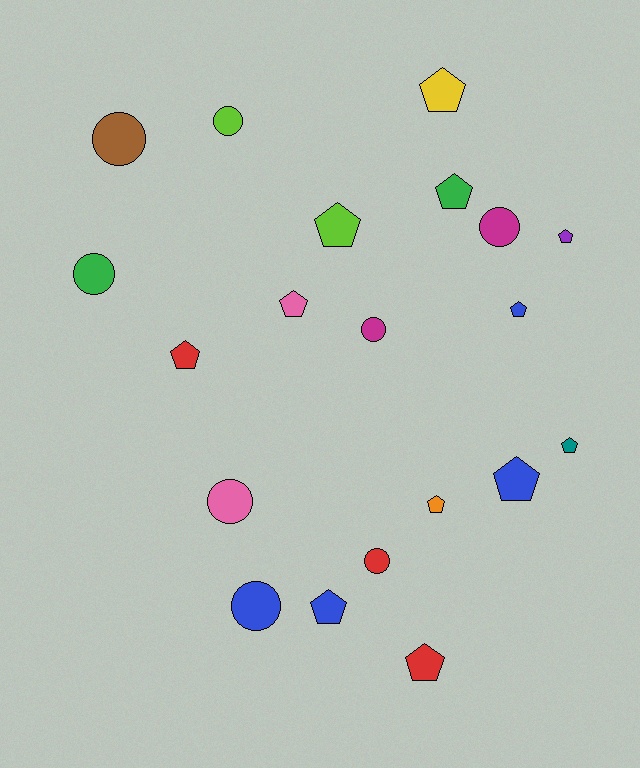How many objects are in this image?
There are 20 objects.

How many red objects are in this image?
There are 3 red objects.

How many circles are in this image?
There are 8 circles.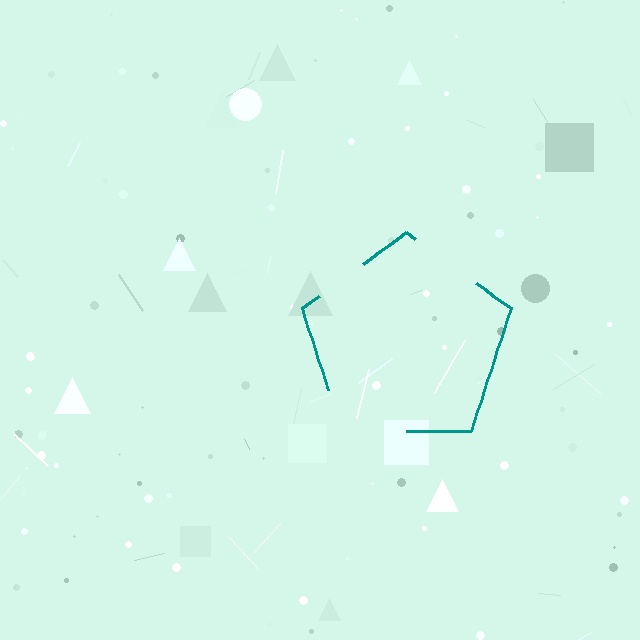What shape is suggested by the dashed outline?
The dashed outline suggests a pentagon.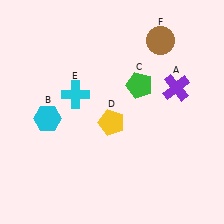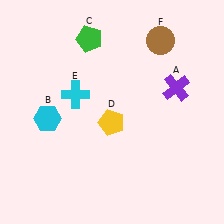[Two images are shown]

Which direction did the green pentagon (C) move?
The green pentagon (C) moved left.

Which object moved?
The green pentagon (C) moved left.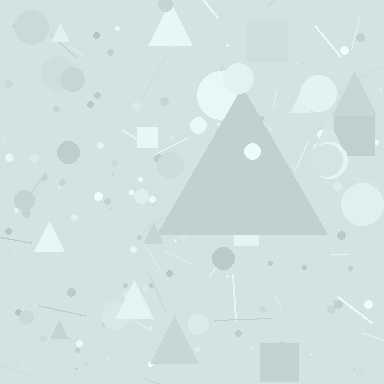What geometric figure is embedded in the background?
A triangle is embedded in the background.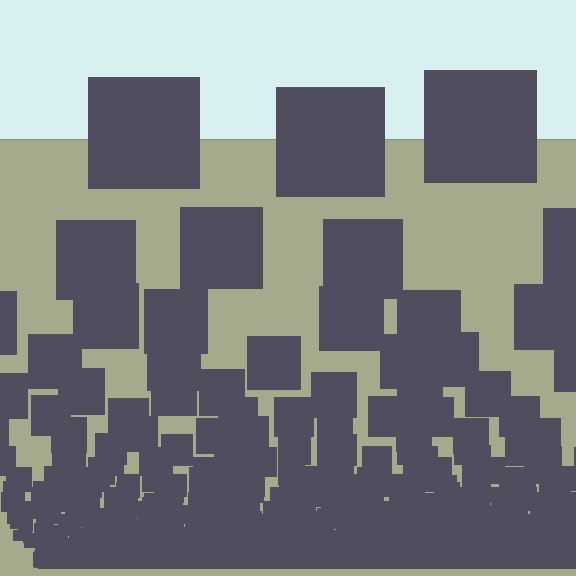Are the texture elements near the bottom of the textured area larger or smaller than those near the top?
Smaller. The gradient is inverted — elements near the bottom are smaller and denser.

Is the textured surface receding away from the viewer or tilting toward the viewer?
The surface appears to tilt toward the viewer. Texture elements get larger and sparser toward the top.